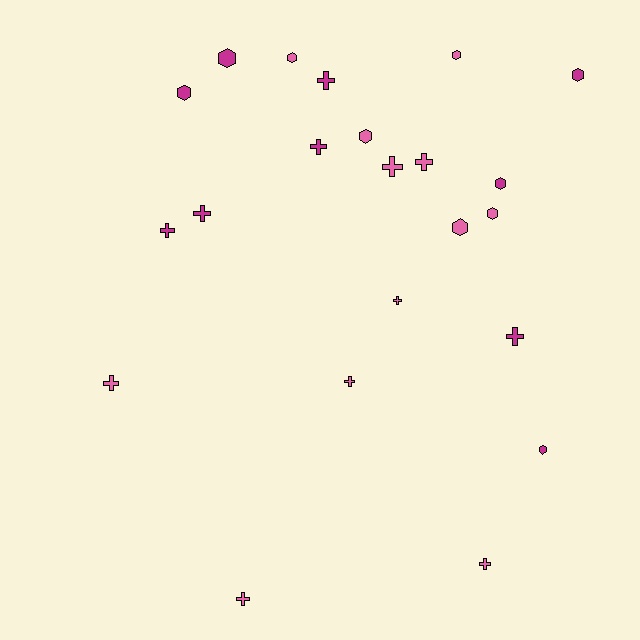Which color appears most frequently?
Pink, with 12 objects.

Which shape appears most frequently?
Cross, with 12 objects.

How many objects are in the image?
There are 22 objects.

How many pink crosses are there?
There are 7 pink crosses.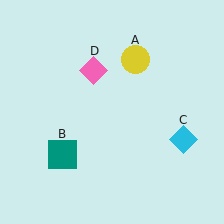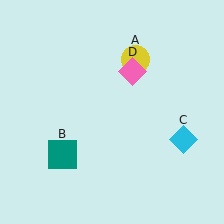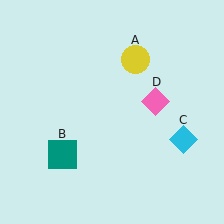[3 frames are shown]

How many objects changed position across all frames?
1 object changed position: pink diamond (object D).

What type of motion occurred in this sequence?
The pink diamond (object D) rotated clockwise around the center of the scene.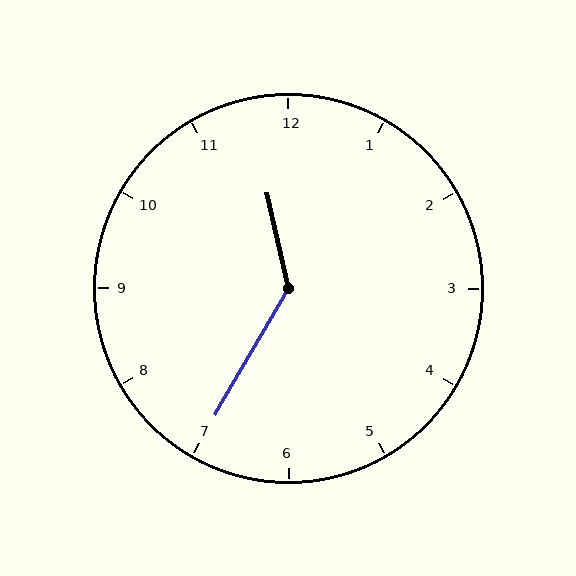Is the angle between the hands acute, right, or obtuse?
It is obtuse.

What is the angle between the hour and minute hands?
Approximately 138 degrees.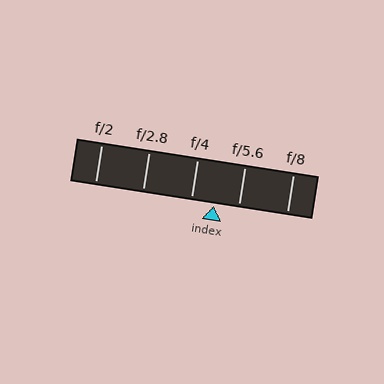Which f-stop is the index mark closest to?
The index mark is closest to f/4.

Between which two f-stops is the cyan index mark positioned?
The index mark is between f/4 and f/5.6.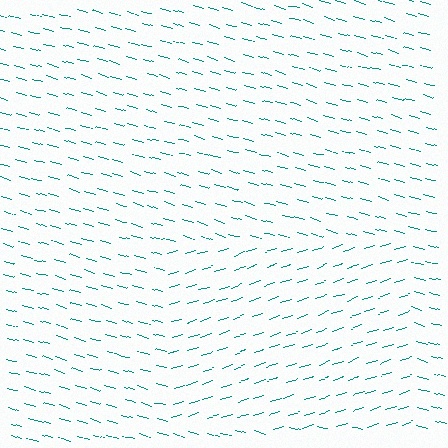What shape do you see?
I see a rectangle.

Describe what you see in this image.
The image is filled with small teal line segments. A rectangle region in the image has lines oriented differently from the surrounding lines, creating a visible texture boundary.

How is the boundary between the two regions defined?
The boundary is defined purely by a change in line orientation (approximately 34 degrees difference). All lines are the same color and thickness.